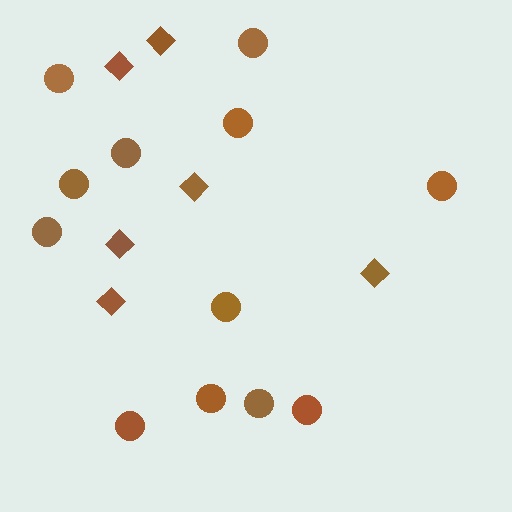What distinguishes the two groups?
There are 2 groups: one group of circles (12) and one group of diamonds (6).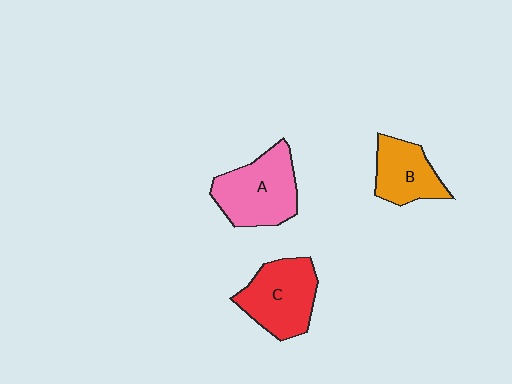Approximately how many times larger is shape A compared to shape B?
Approximately 1.4 times.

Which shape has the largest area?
Shape A (pink).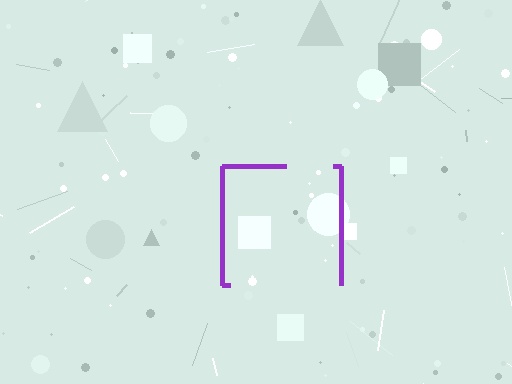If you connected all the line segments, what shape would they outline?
They would outline a square.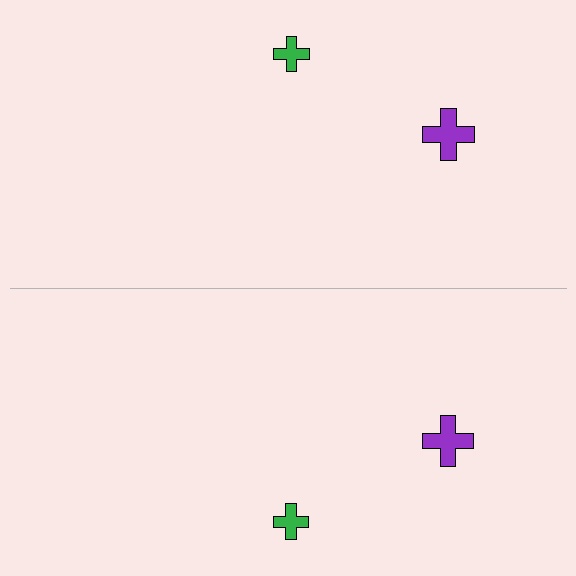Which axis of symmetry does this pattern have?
The pattern has a horizontal axis of symmetry running through the center of the image.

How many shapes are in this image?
There are 4 shapes in this image.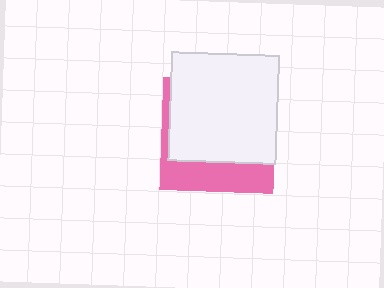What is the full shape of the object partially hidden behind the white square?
The partially hidden object is a pink square.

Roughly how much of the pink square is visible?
A small part of it is visible (roughly 30%).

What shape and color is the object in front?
The object in front is a white square.